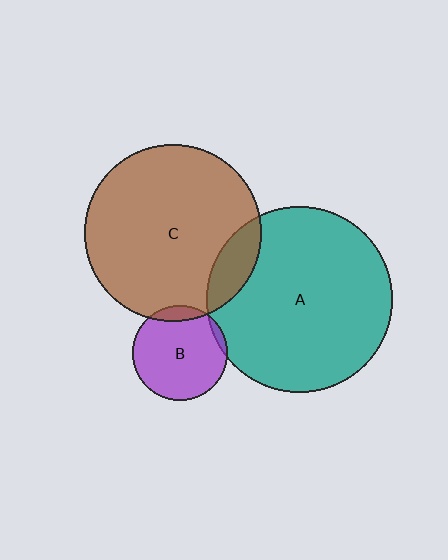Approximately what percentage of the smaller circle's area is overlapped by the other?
Approximately 10%.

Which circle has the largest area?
Circle A (teal).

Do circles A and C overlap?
Yes.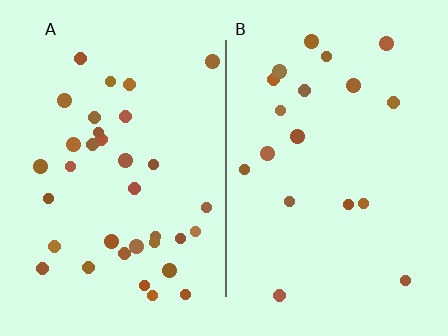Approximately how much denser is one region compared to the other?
Approximately 1.9× — region A over region B.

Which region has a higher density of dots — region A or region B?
A (the left).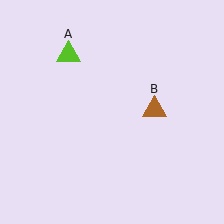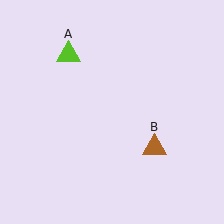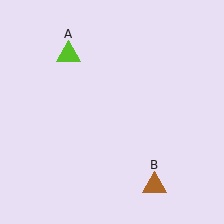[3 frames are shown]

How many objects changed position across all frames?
1 object changed position: brown triangle (object B).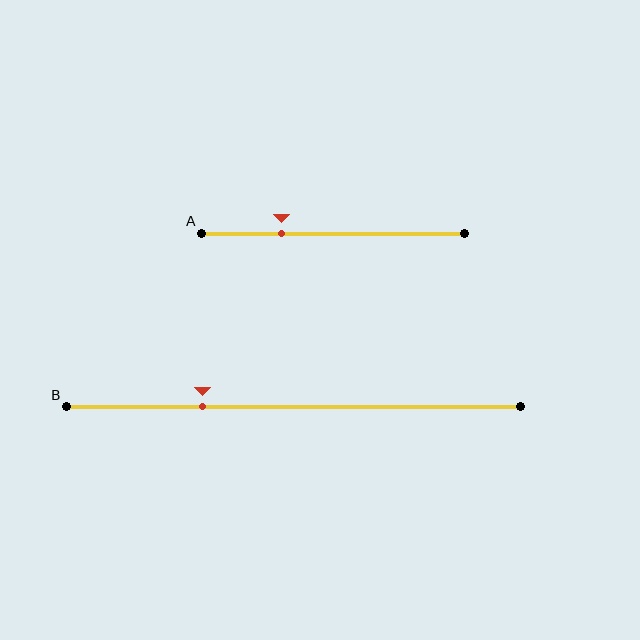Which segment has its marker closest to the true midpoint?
Segment A has its marker closest to the true midpoint.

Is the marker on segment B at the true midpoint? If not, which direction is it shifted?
No, the marker on segment B is shifted to the left by about 20% of the segment length.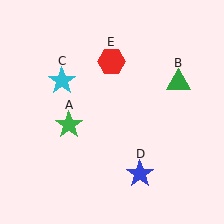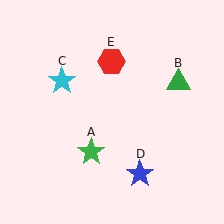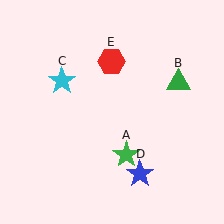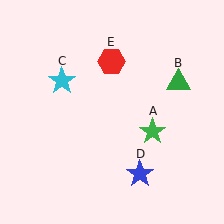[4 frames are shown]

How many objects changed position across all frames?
1 object changed position: green star (object A).